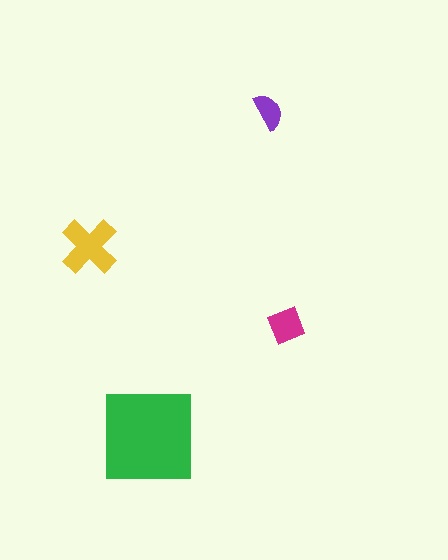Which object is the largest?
The green square.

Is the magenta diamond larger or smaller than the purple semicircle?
Larger.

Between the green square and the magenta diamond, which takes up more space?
The green square.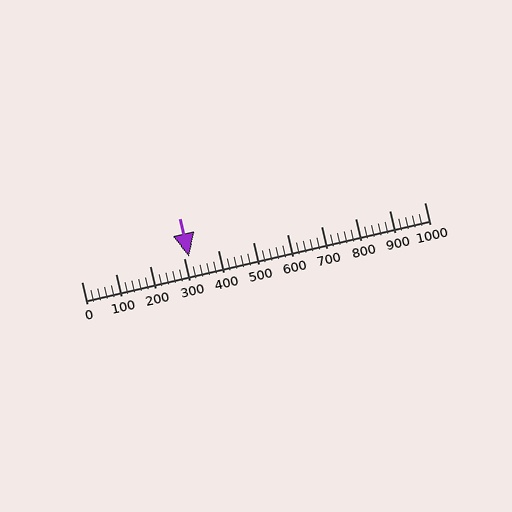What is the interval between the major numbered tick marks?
The major tick marks are spaced 100 units apart.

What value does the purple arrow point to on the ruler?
The purple arrow points to approximately 314.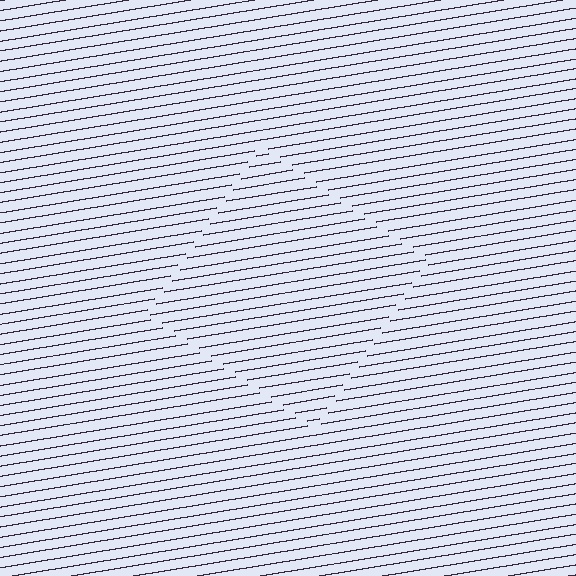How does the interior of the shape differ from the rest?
The interior of the shape contains the same grating, shifted by half a period — the contour is defined by the phase discontinuity where line-ends from the inner and outer gratings abut.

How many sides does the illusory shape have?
4 sides — the line-ends trace a square.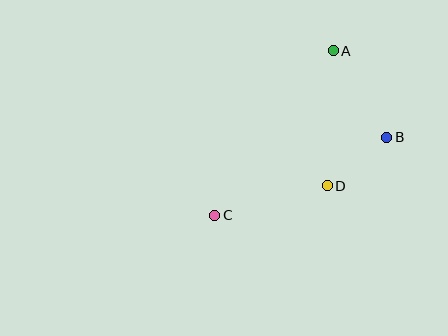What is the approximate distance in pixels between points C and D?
The distance between C and D is approximately 116 pixels.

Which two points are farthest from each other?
Points A and C are farthest from each other.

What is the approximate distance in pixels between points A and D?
The distance between A and D is approximately 136 pixels.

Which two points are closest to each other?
Points B and D are closest to each other.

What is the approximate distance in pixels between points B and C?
The distance between B and C is approximately 189 pixels.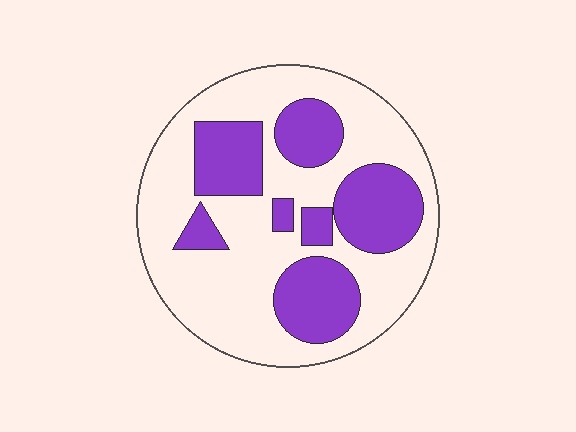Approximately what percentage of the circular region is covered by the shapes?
Approximately 35%.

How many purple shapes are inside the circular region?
7.